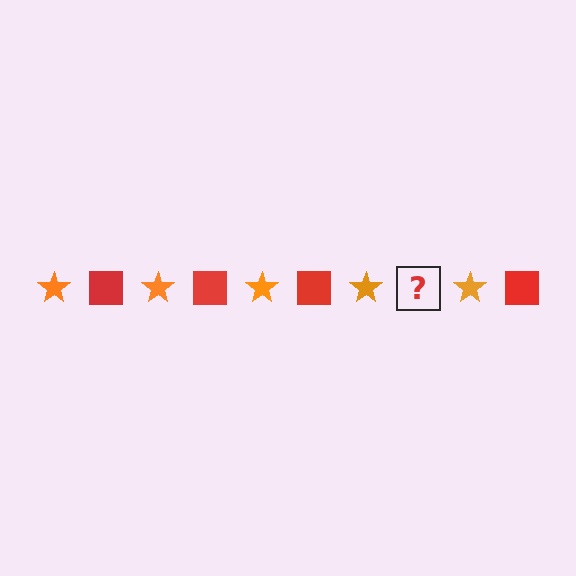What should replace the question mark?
The question mark should be replaced with a red square.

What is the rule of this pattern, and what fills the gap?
The rule is that the pattern alternates between orange star and red square. The gap should be filled with a red square.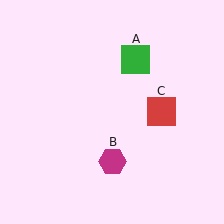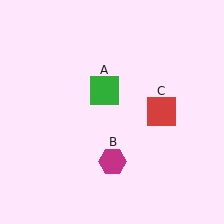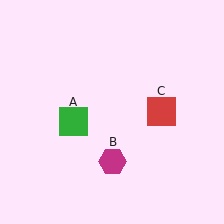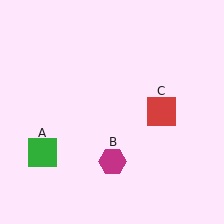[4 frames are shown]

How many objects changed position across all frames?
1 object changed position: green square (object A).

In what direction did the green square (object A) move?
The green square (object A) moved down and to the left.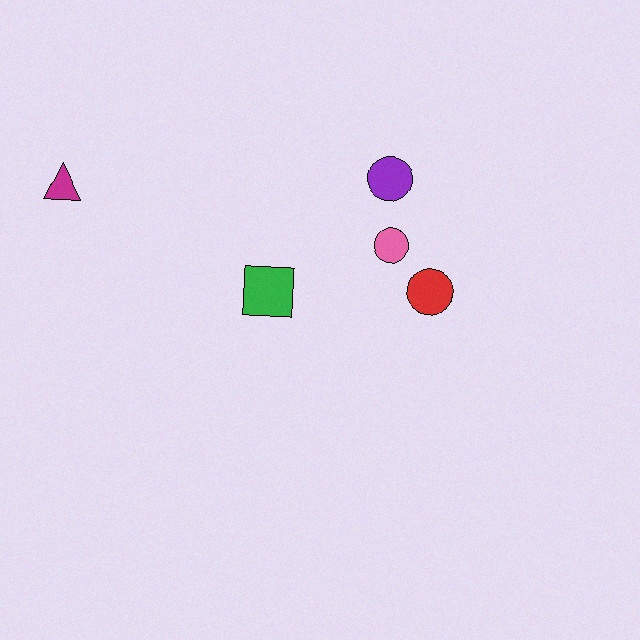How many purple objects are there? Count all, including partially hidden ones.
There is 1 purple object.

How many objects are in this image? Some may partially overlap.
There are 5 objects.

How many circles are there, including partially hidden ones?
There are 3 circles.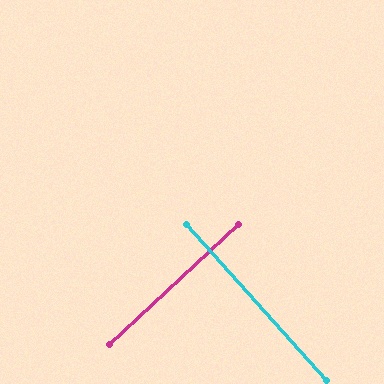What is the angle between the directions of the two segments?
Approximately 89 degrees.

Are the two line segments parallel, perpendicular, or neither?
Perpendicular — they meet at approximately 89°.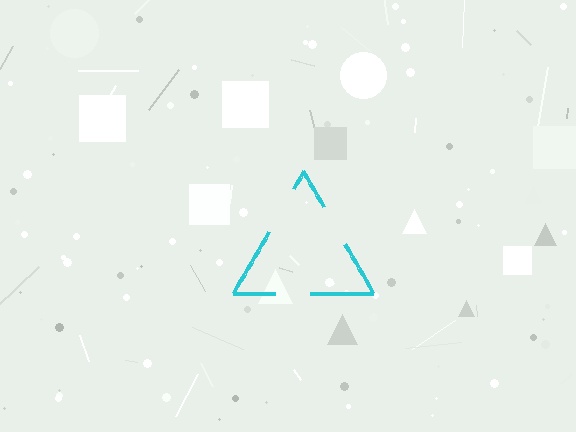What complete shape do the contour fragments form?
The contour fragments form a triangle.